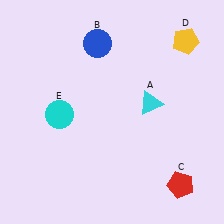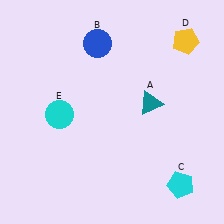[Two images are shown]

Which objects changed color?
A changed from cyan to teal. C changed from red to cyan.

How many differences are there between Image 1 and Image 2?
There are 2 differences between the two images.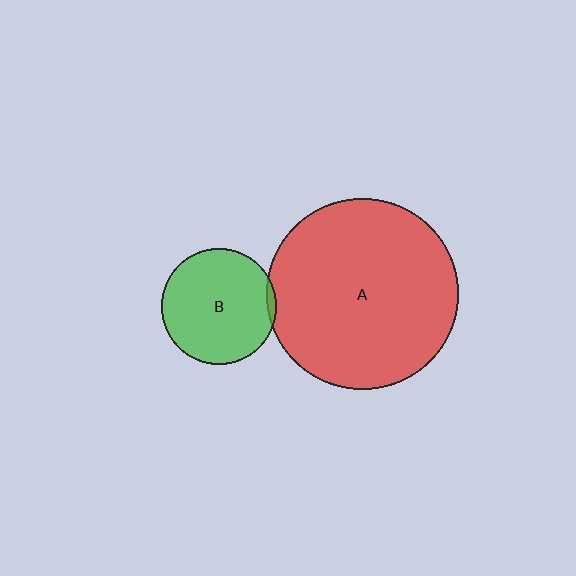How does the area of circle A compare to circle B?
Approximately 2.7 times.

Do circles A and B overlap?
Yes.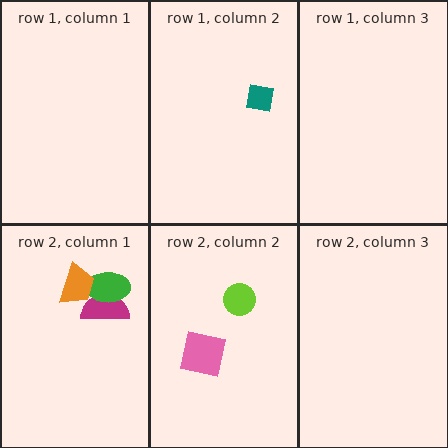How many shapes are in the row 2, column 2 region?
2.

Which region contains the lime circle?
The row 2, column 2 region.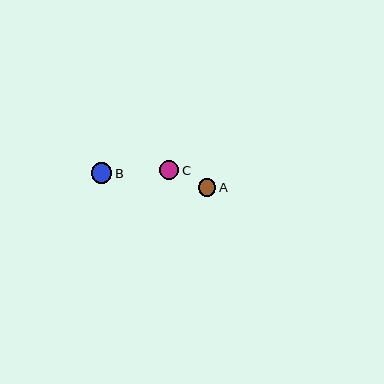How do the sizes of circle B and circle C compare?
Circle B and circle C are approximately the same size.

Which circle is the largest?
Circle B is the largest with a size of approximately 20 pixels.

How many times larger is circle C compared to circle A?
Circle C is approximately 1.1 times the size of circle A.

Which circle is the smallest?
Circle A is the smallest with a size of approximately 17 pixels.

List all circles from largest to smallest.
From largest to smallest: B, C, A.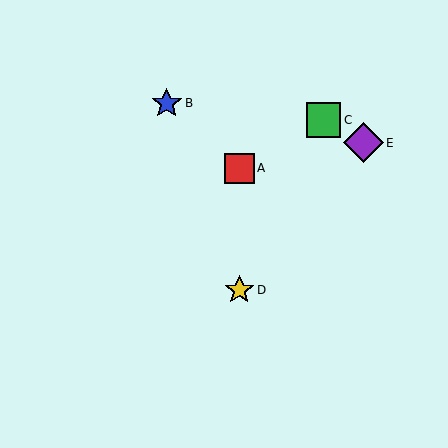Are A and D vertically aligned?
Yes, both are at x≈239.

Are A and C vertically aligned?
No, A is at x≈239 and C is at x≈324.